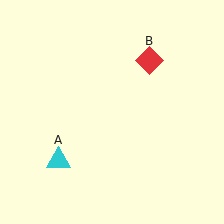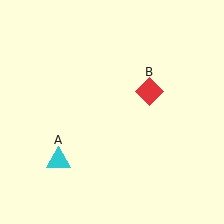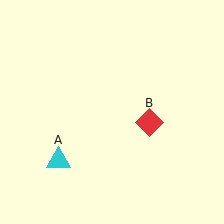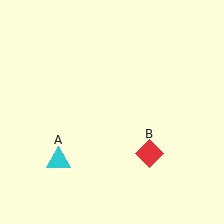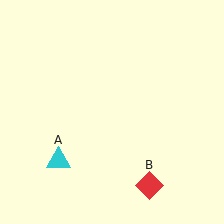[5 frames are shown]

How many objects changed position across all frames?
1 object changed position: red diamond (object B).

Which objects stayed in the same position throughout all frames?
Cyan triangle (object A) remained stationary.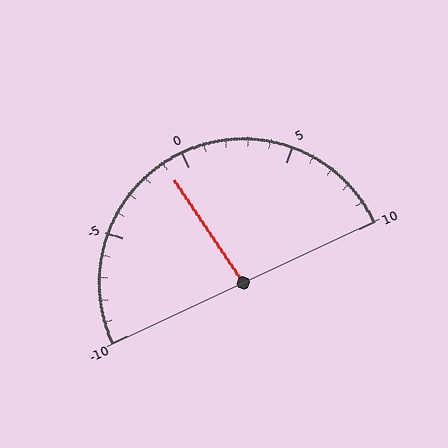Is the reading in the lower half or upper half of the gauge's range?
The reading is in the lower half of the range (-10 to 10).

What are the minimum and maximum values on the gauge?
The gauge ranges from -10 to 10.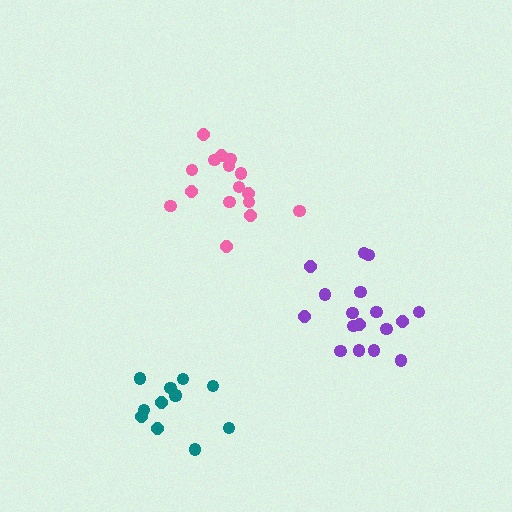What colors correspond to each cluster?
The clusters are colored: purple, pink, teal.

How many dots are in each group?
Group 1: 17 dots, Group 2: 16 dots, Group 3: 12 dots (45 total).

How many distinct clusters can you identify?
There are 3 distinct clusters.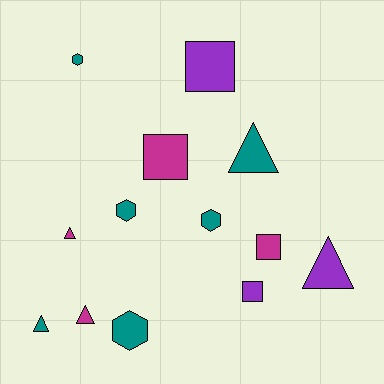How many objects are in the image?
There are 13 objects.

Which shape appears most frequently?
Triangle, with 5 objects.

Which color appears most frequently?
Teal, with 6 objects.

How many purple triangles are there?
There is 1 purple triangle.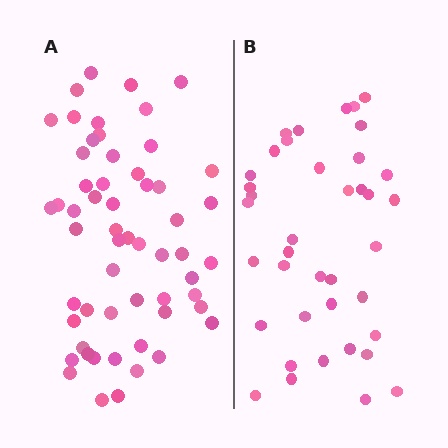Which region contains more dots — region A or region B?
Region A (the left region) has more dots.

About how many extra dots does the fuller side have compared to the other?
Region A has approximately 20 more dots than region B.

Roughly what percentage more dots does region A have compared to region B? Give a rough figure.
About 45% more.